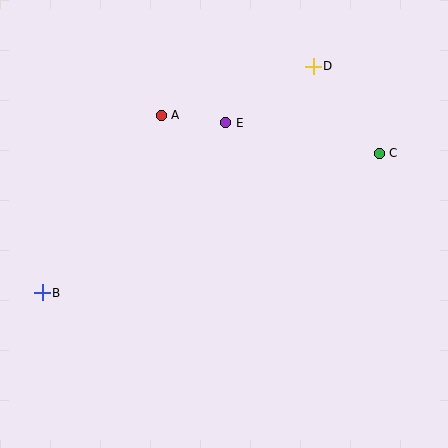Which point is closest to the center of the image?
Point E at (226, 123) is closest to the center.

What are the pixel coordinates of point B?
Point B is at (42, 293).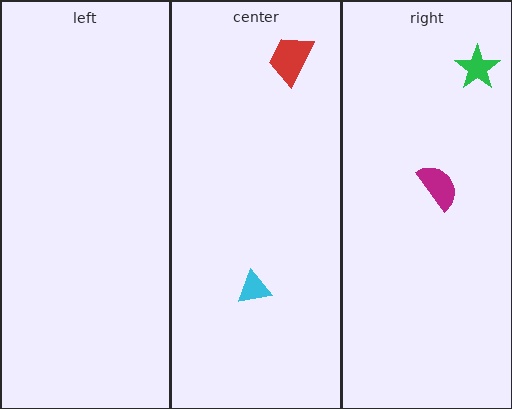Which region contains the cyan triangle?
The center region.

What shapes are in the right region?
The magenta semicircle, the green star.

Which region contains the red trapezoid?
The center region.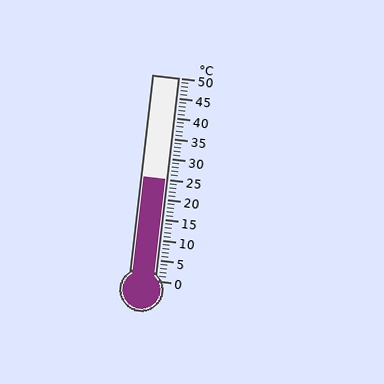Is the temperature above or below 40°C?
The temperature is below 40°C.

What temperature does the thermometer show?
The thermometer shows approximately 25°C.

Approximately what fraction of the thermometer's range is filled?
The thermometer is filled to approximately 50% of its range.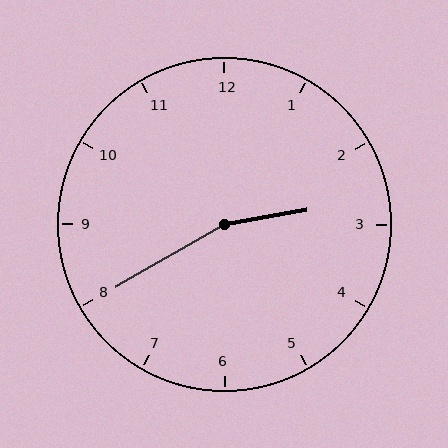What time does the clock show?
2:40.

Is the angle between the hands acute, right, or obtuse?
It is obtuse.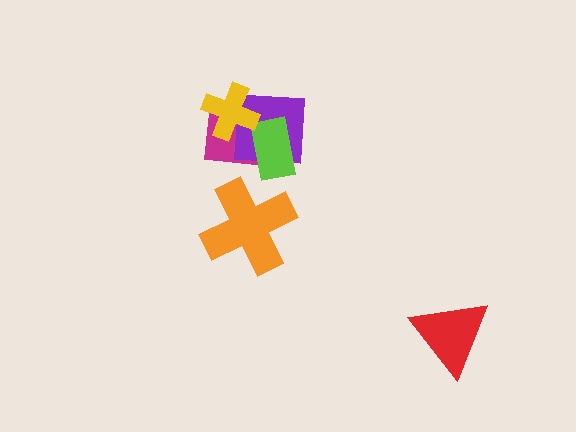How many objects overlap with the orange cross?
0 objects overlap with the orange cross.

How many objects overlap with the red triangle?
0 objects overlap with the red triangle.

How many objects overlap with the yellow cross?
2 objects overlap with the yellow cross.